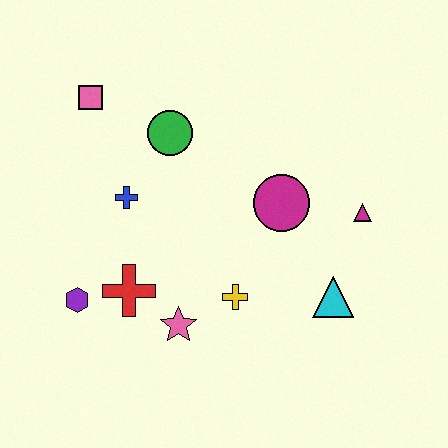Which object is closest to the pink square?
The green circle is closest to the pink square.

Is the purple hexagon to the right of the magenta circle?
No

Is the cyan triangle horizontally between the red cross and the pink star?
No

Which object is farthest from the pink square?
The cyan triangle is farthest from the pink square.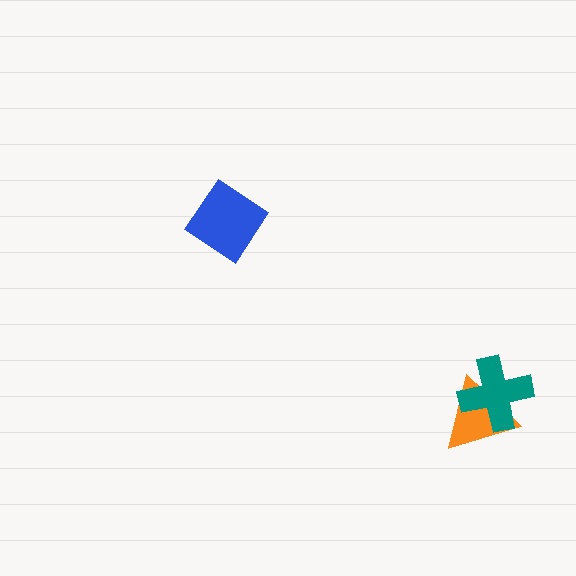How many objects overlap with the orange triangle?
1 object overlaps with the orange triangle.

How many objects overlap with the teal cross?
1 object overlaps with the teal cross.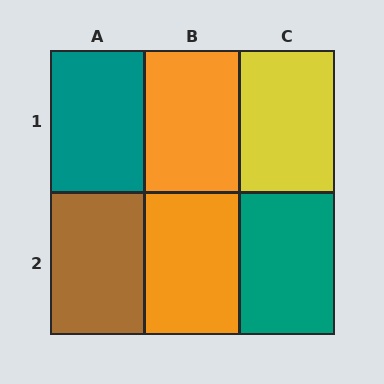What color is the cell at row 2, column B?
Orange.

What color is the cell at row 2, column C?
Teal.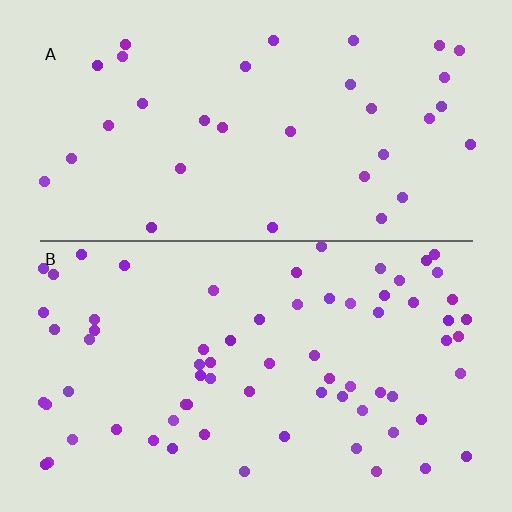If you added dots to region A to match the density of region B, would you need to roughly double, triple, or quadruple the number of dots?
Approximately double.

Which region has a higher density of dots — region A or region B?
B (the bottom).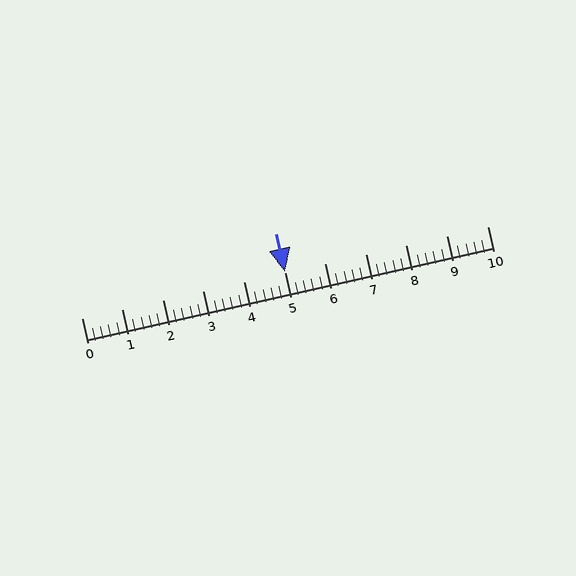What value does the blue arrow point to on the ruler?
The blue arrow points to approximately 5.0.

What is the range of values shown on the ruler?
The ruler shows values from 0 to 10.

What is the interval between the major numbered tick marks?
The major tick marks are spaced 1 units apart.